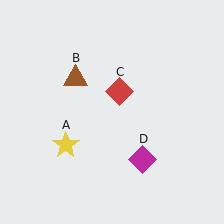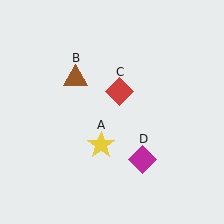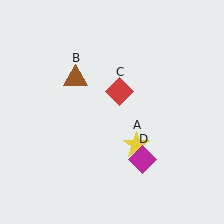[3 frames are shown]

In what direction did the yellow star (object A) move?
The yellow star (object A) moved right.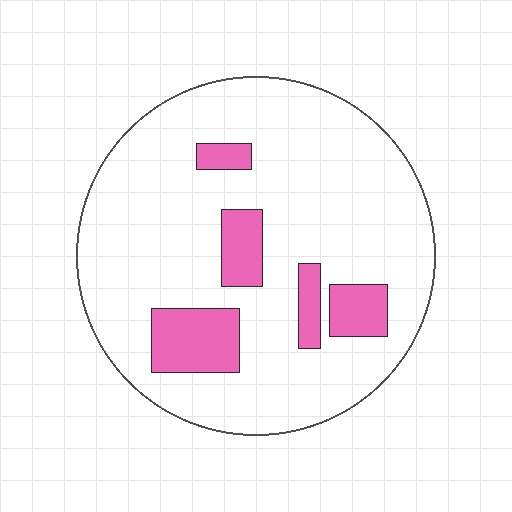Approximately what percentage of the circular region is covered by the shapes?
Approximately 15%.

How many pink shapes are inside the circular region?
5.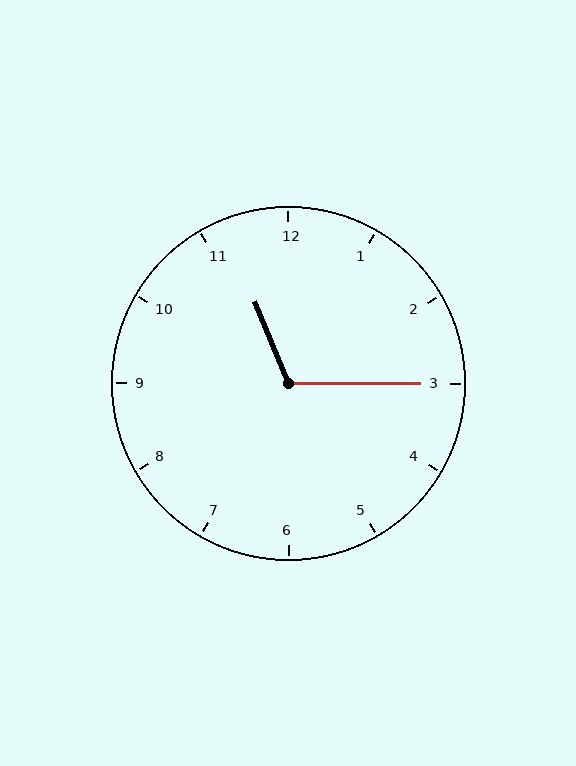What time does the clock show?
11:15.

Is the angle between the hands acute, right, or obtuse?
It is obtuse.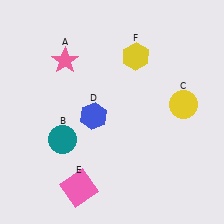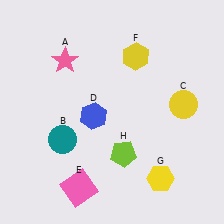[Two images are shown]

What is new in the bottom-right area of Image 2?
A lime pentagon (H) was added in the bottom-right area of Image 2.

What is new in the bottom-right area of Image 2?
A yellow hexagon (G) was added in the bottom-right area of Image 2.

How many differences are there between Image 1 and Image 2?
There are 2 differences between the two images.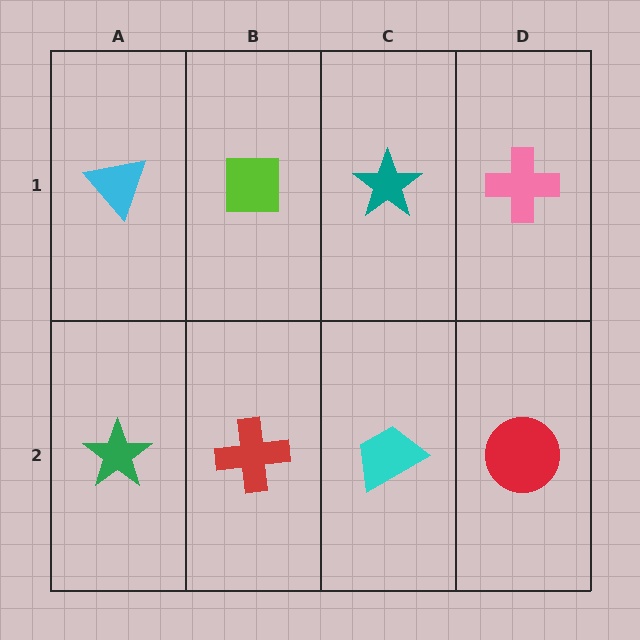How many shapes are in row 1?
4 shapes.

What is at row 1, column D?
A pink cross.